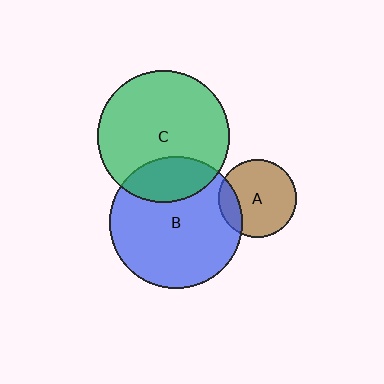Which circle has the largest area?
Circle B (blue).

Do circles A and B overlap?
Yes.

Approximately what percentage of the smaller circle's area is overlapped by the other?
Approximately 20%.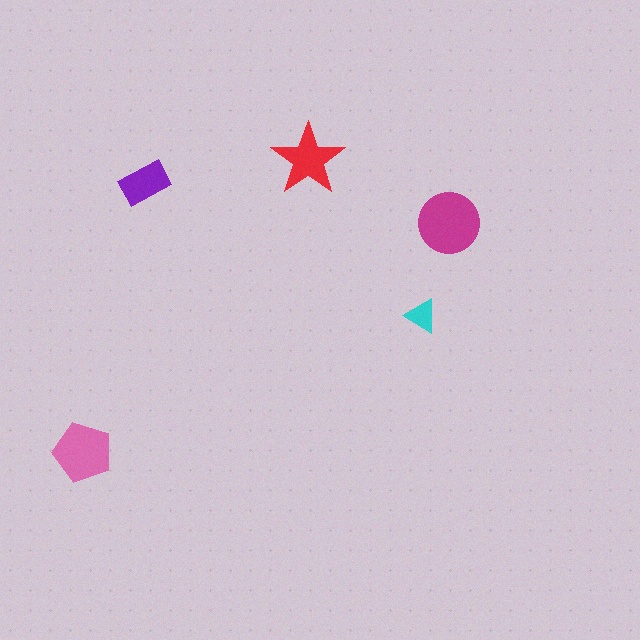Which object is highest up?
The red star is topmost.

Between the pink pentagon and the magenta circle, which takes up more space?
The magenta circle.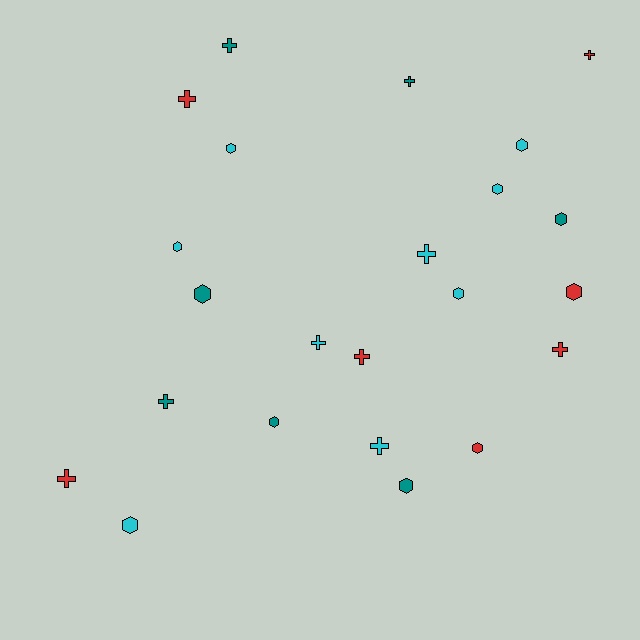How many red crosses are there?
There are 5 red crosses.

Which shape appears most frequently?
Hexagon, with 12 objects.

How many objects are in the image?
There are 23 objects.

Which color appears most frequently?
Cyan, with 9 objects.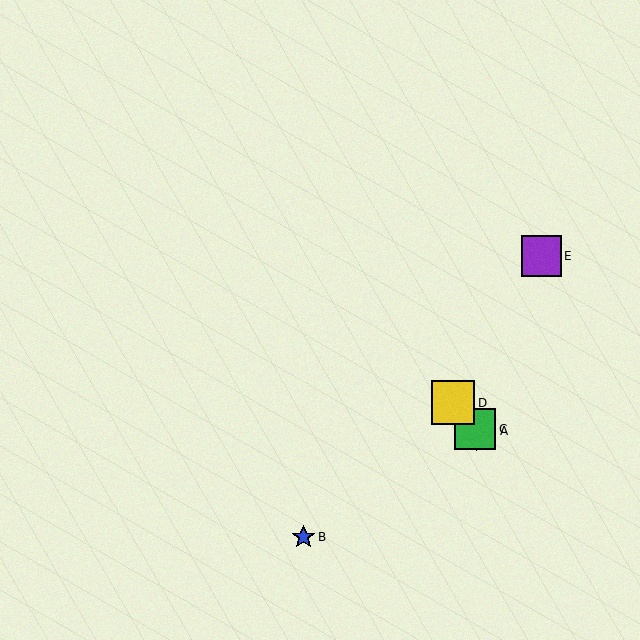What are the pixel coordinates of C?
Object C is at (475, 429).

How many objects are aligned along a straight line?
3 objects (A, C, D) are aligned along a straight line.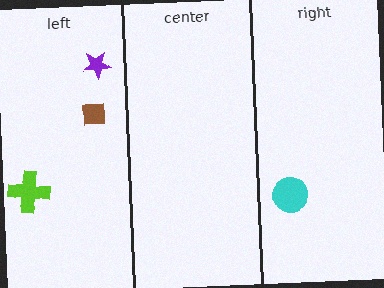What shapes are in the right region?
The cyan circle.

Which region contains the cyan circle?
The right region.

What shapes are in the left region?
The purple star, the lime cross, the brown square.